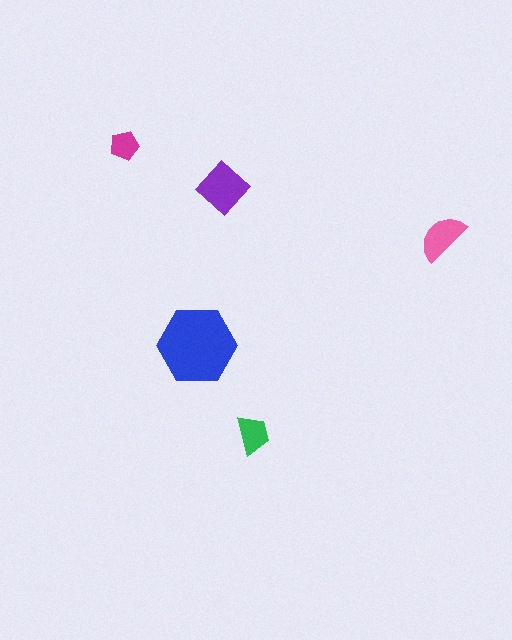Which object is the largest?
The blue hexagon.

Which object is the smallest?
The magenta pentagon.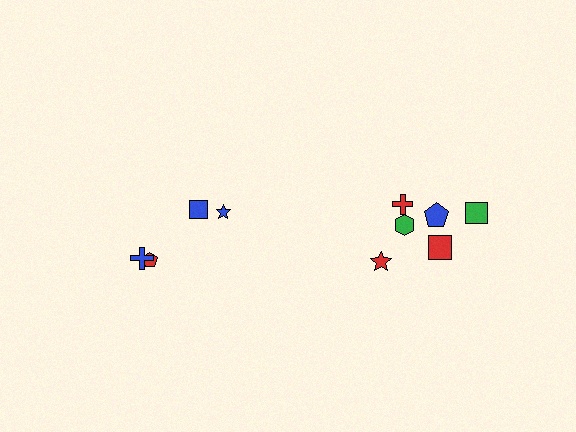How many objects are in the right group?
There are 6 objects.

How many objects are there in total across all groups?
There are 10 objects.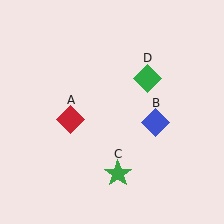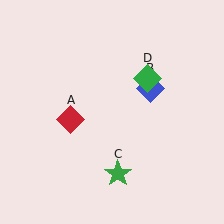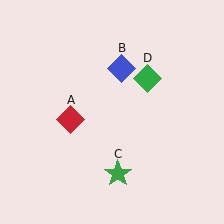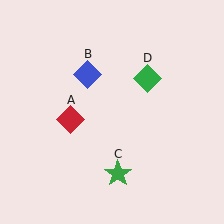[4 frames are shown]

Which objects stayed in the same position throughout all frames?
Red diamond (object A) and green star (object C) and green diamond (object D) remained stationary.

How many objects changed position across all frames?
1 object changed position: blue diamond (object B).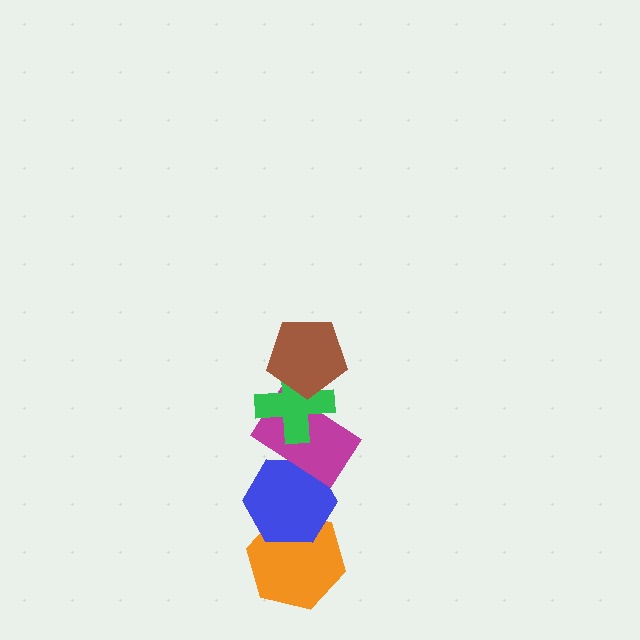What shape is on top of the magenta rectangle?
The green cross is on top of the magenta rectangle.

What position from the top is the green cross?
The green cross is 2nd from the top.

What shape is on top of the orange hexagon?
The blue hexagon is on top of the orange hexagon.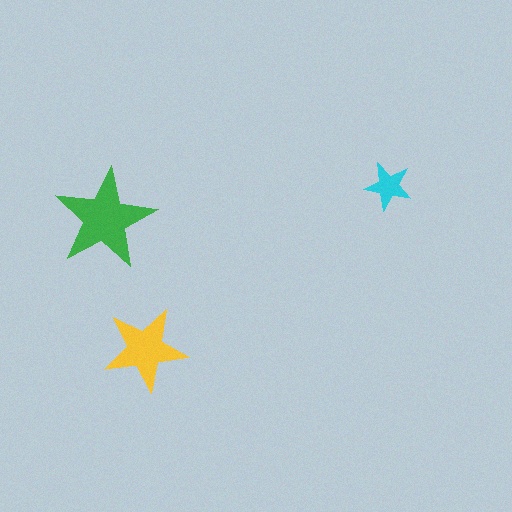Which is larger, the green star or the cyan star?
The green one.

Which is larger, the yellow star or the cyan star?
The yellow one.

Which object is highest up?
The cyan star is topmost.